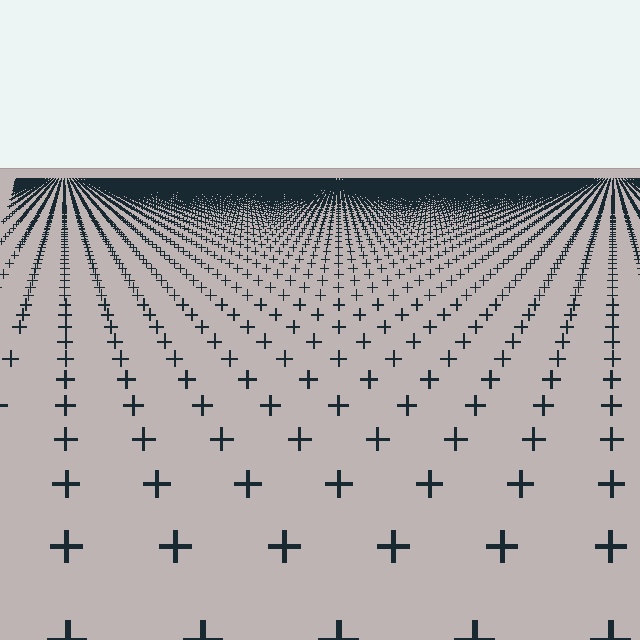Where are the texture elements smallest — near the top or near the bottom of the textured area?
Near the top.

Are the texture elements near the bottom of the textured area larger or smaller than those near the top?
Larger. Near the bottom, elements are closer to the viewer and appear at a bigger on-screen size.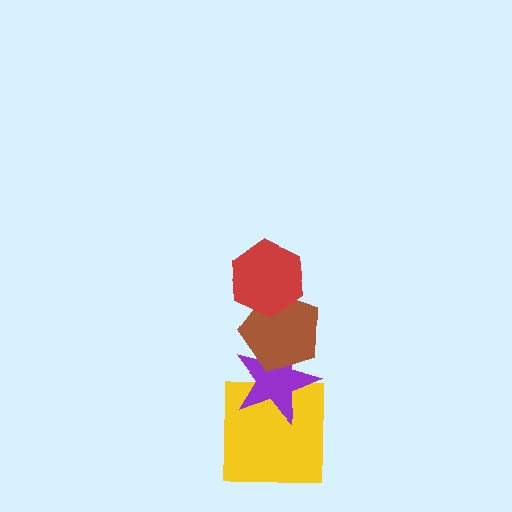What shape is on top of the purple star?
The brown pentagon is on top of the purple star.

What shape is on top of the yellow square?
The purple star is on top of the yellow square.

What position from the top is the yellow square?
The yellow square is 4th from the top.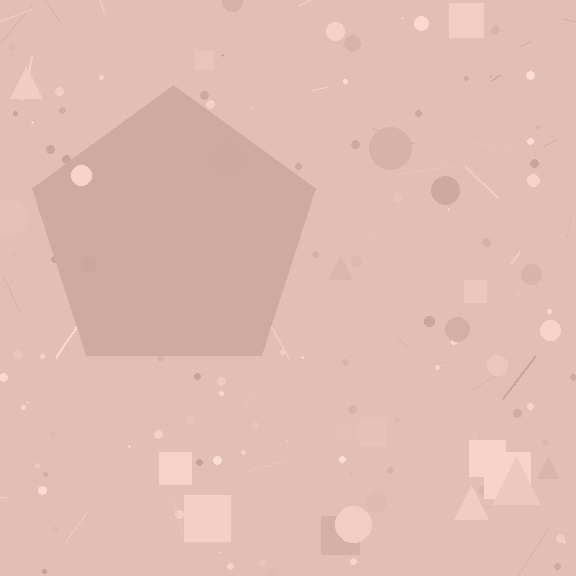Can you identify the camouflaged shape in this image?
The camouflaged shape is a pentagon.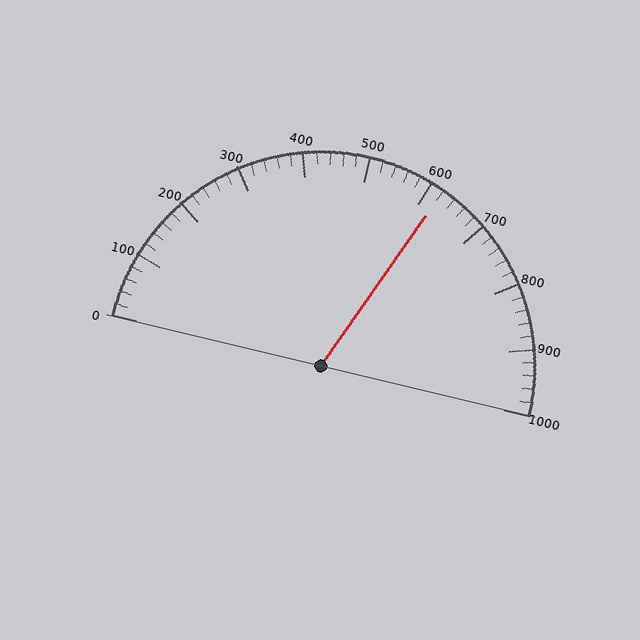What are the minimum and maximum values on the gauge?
The gauge ranges from 0 to 1000.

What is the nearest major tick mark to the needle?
The nearest major tick mark is 600.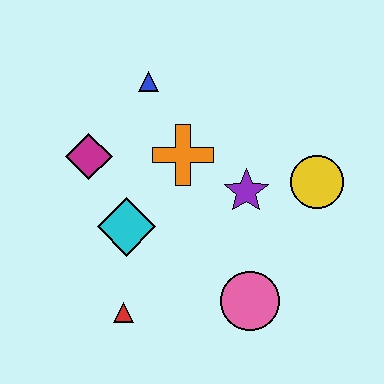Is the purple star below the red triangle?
No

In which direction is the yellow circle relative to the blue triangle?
The yellow circle is to the right of the blue triangle.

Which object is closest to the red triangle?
The cyan diamond is closest to the red triangle.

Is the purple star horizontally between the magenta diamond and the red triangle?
No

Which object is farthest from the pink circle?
The blue triangle is farthest from the pink circle.